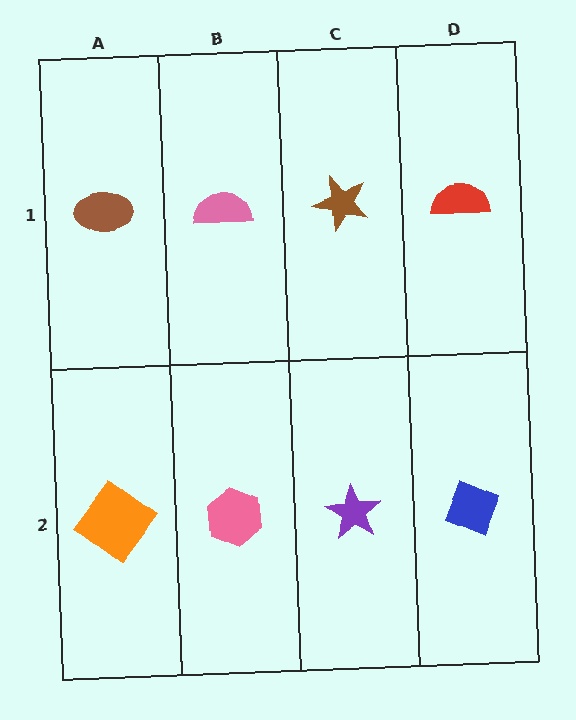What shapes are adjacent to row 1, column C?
A purple star (row 2, column C), a pink semicircle (row 1, column B), a red semicircle (row 1, column D).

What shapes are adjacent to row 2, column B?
A pink semicircle (row 1, column B), an orange diamond (row 2, column A), a purple star (row 2, column C).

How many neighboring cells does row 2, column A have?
2.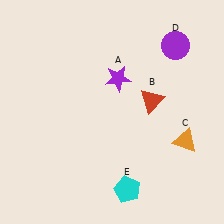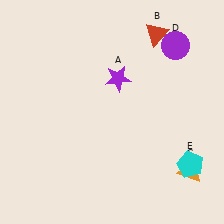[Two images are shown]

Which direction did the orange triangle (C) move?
The orange triangle (C) moved down.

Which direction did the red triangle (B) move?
The red triangle (B) moved up.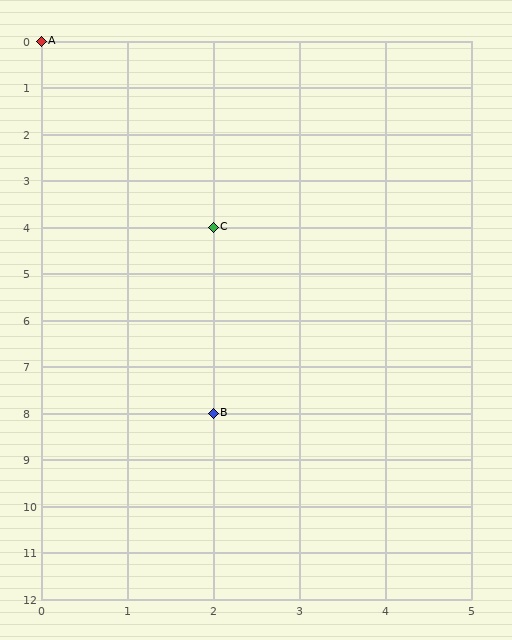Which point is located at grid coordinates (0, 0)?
Point A is at (0, 0).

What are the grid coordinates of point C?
Point C is at grid coordinates (2, 4).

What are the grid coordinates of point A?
Point A is at grid coordinates (0, 0).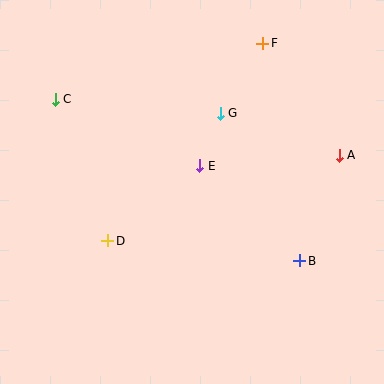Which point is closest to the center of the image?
Point E at (200, 166) is closest to the center.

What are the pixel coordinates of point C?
Point C is at (55, 100).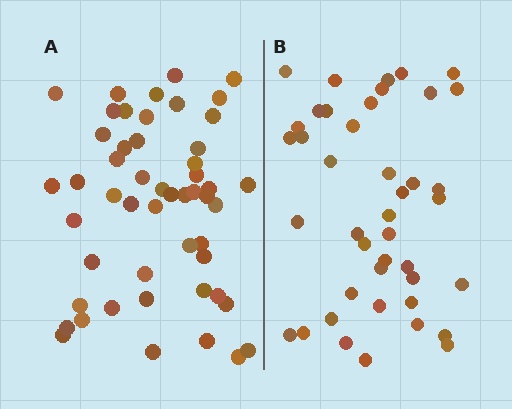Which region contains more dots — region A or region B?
Region A (the left region) has more dots.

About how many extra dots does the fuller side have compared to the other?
Region A has roughly 8 or so more dots than region B.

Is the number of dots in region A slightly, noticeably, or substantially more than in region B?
Region A has only slightly more — the two regions are fairly close. The ratio is roughly 1.2 to 1.